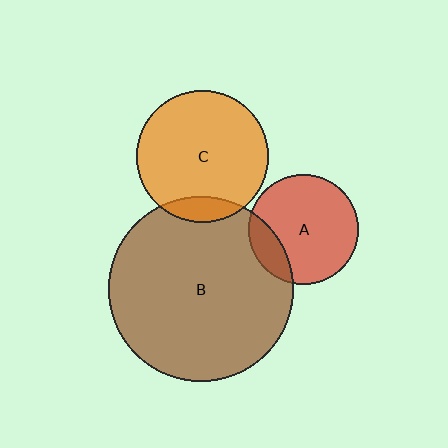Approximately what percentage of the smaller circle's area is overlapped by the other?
Approximately 15%.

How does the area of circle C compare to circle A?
Approximately 1.5 times.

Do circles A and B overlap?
Yes.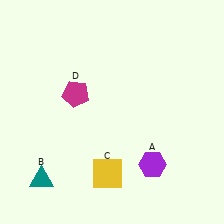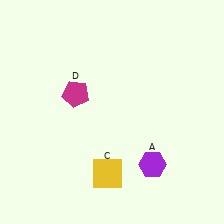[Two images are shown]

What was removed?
The teal triangle (B) was removed in Image 2.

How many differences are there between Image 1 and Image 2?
There is 1 difference between the two images.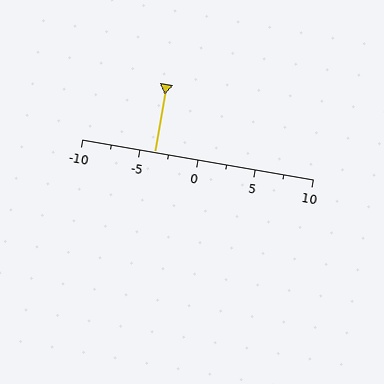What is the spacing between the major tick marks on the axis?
The major ticks are spaced 5 apart.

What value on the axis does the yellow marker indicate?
The marker indicates approximately -3.8.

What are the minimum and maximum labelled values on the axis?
The axis runs from -10 to 10.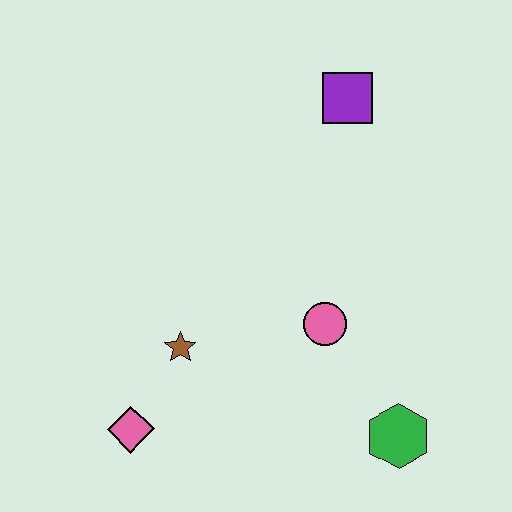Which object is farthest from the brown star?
The purple square is farthest from the brown star.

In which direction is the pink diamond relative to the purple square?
The pink diamond is below the purple square.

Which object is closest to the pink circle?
The green hexagon is closest to the pink circle.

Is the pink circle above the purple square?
No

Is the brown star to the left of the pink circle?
Yes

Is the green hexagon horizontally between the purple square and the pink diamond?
No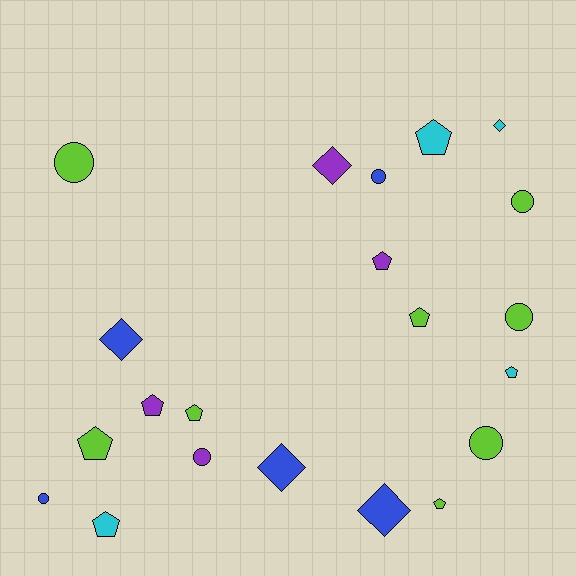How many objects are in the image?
There are 21 objects.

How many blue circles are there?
There are 2 blue circles.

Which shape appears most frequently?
Pentagon, with 9 objects.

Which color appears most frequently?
Lime, with 8 objects.